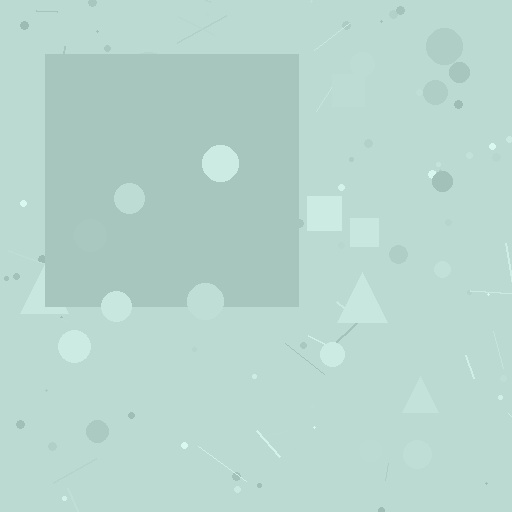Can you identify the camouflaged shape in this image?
The camouflaged shape is a square.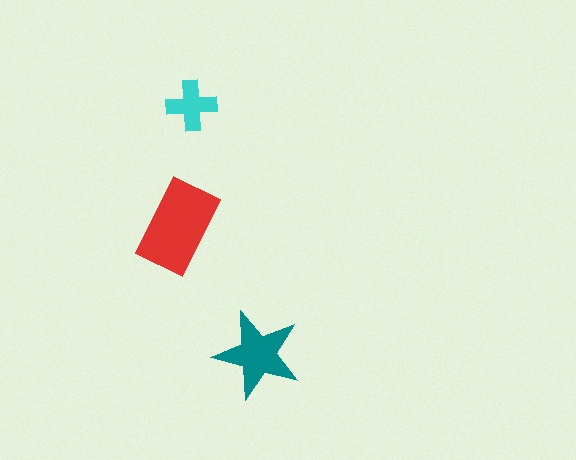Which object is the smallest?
The cyan cross.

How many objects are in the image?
There are 3 objects in the image.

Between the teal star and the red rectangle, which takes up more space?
The red rectangle.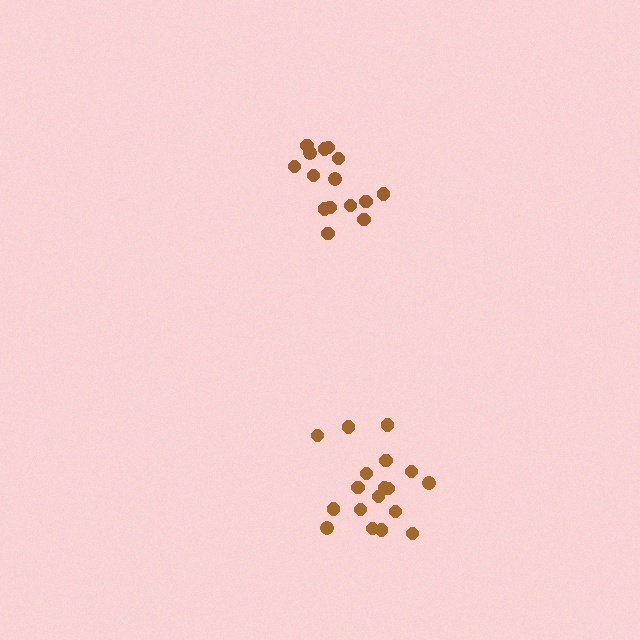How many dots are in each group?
Group 1: 15 dots, Group 2: 18 dots (33 total).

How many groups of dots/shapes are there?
There are 2 groups.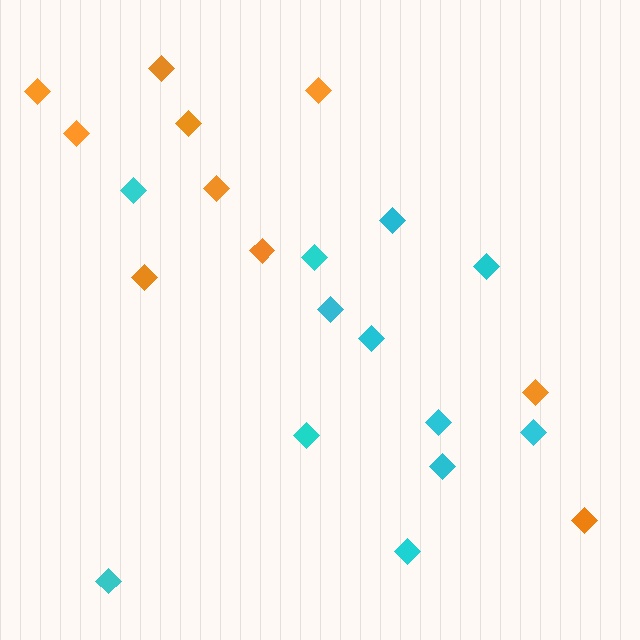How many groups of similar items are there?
There are 2 groups: one group of cyan diamonds (12) and one group of orange diamonds (10).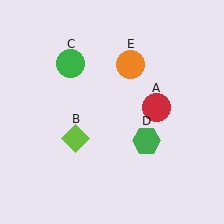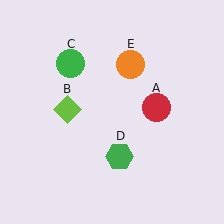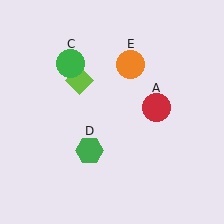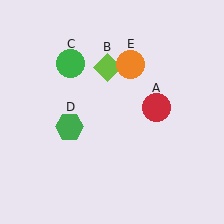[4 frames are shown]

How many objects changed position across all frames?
2 objects changed position: lime diamond (object B), green hexagon (object D).